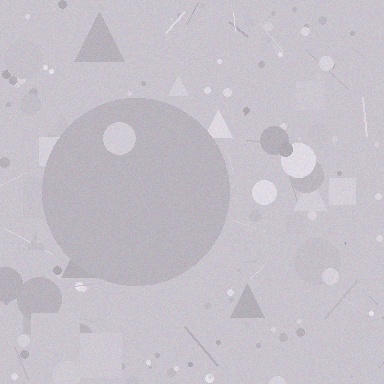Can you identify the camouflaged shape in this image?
The camouflaged shape is a circle.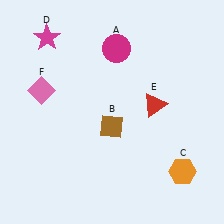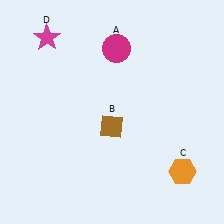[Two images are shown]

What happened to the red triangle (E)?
The red triangle (E) was removed in Image 2. It was in the top-right area of Image 1.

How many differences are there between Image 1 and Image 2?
There are 2 differences between the two images.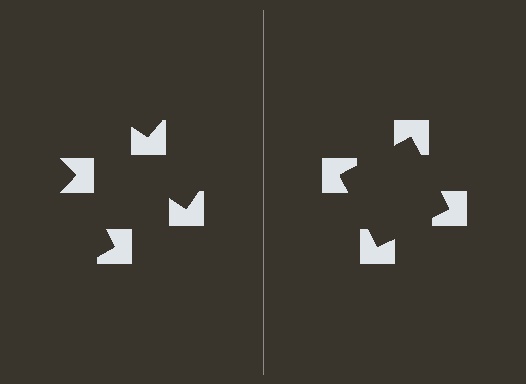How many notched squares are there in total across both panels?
8 — 4 on each side.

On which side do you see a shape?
An illusory square appears on the right side. On the left side the wedge cuts are rotated, so no coherent shape forms.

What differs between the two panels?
The notched squares are positioned identically on both sides; only the wedge orientations differ. On the right they align to a square; on the left they are misaligned.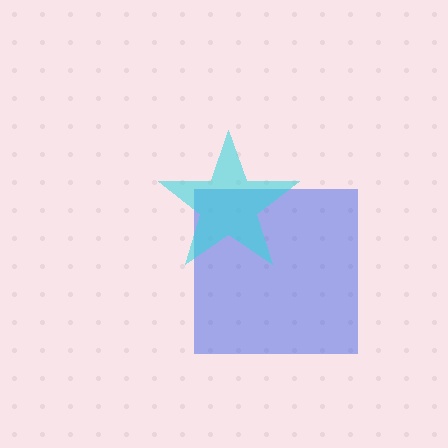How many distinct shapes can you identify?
There are 2 distinct shapes: a blue square, a cyan star.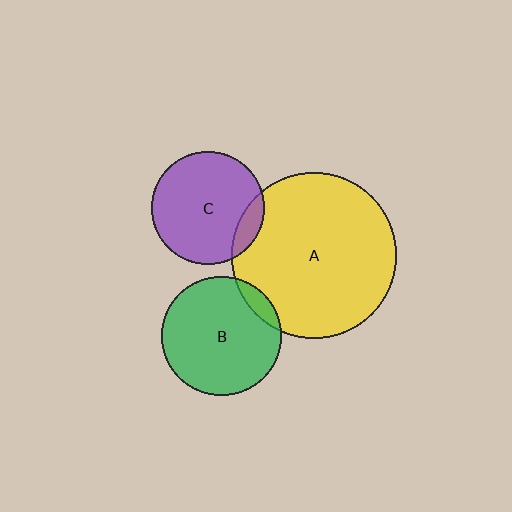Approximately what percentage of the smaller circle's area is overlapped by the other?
Approximately 10%.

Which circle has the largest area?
Circle A (yellow).